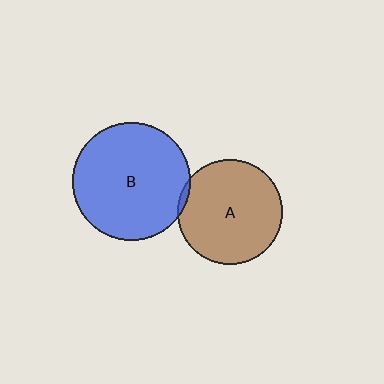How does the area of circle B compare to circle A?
Approximately 1.3 times.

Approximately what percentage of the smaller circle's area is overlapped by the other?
Approximately 5%.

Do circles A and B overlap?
Yes.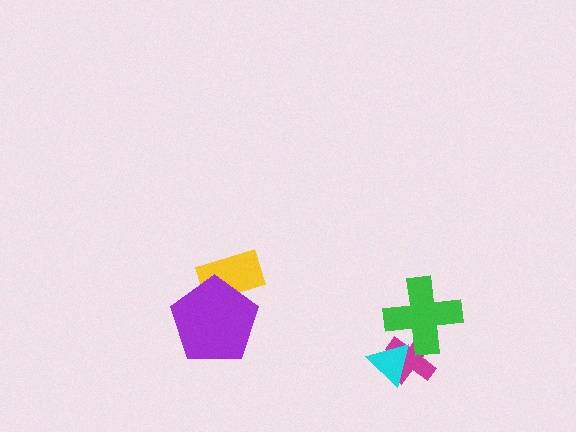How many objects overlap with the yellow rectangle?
1 object overlaps with the yellow rectangle.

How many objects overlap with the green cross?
2 objects overlap with the green cross.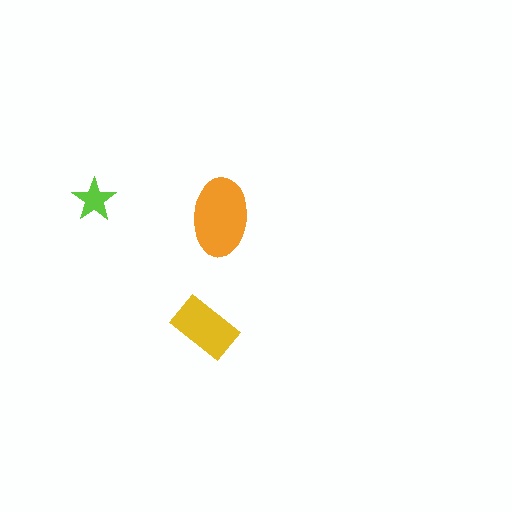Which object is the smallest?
The lime star.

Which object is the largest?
The orange ellipse.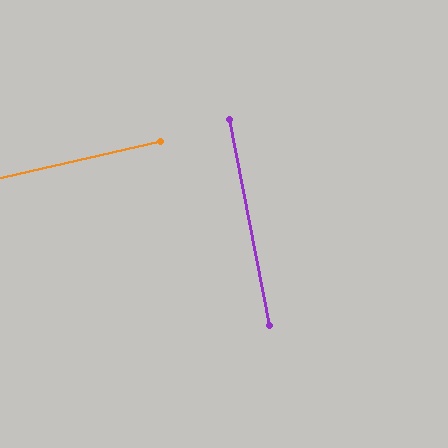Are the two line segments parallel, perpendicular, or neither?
Perpendicular — they meet at approximately 88°.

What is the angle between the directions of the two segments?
Approximately 88 degrees.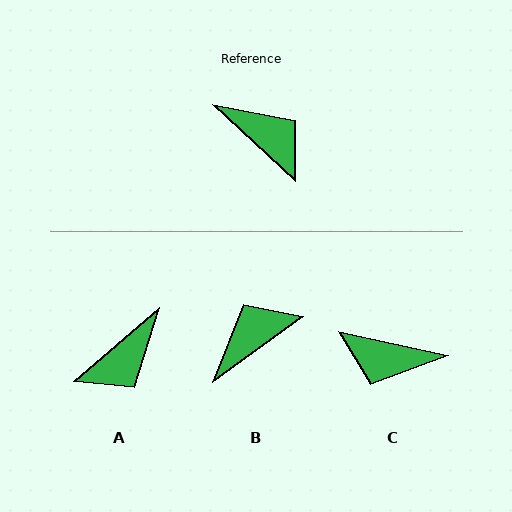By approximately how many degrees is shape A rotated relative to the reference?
Approximately 96 degrees clockwise.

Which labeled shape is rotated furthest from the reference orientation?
C, about 149 degrees away.